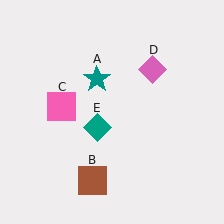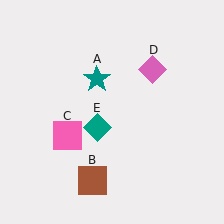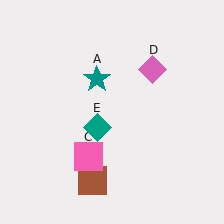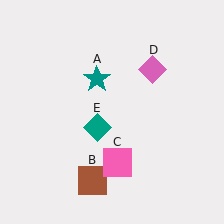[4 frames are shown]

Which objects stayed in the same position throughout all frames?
Teal star (object A) and brown square (object B) and pink diamond (object D) and teal diamond (object E) remained stationary.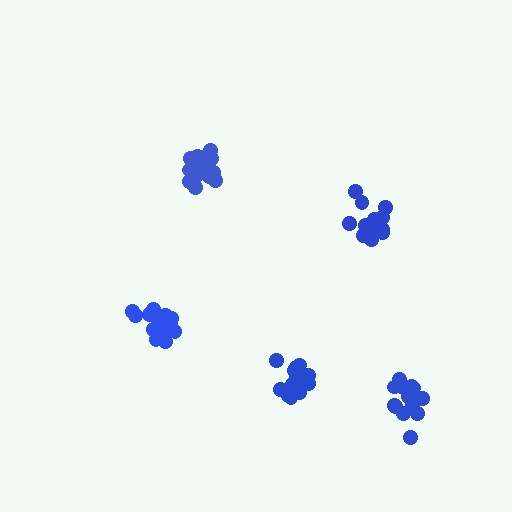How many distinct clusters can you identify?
There are 5 distinct clusters.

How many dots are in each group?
Group 1: 17 dots, Group 2: 18 dots, Group 3: 17 dots, Group 4: 16 dots, Group 5: 14 dots (82 total).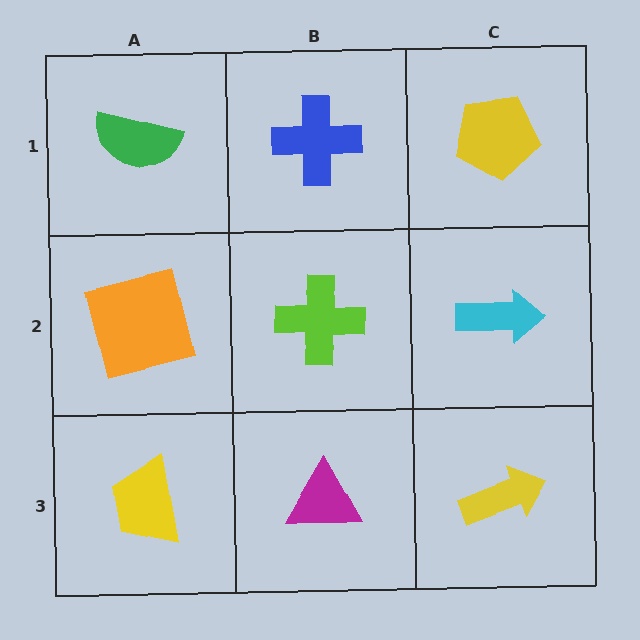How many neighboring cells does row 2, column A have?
3.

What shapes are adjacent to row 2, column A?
A green semicircle (row 1, column A), a yellow trapezoid (row 3, column A), a lime cross (row 2, column B).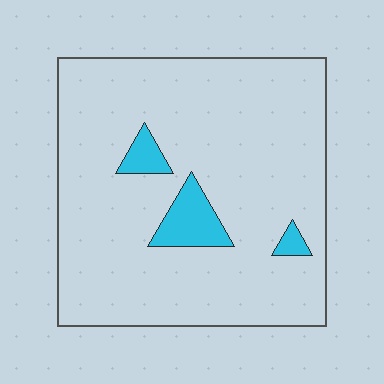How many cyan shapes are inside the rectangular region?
3.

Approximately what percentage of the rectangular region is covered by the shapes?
Approximately 10%.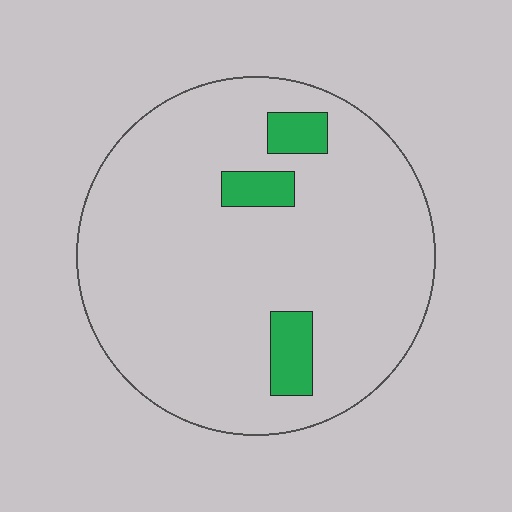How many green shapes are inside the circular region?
3.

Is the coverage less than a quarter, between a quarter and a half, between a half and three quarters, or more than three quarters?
Less than a quarter.